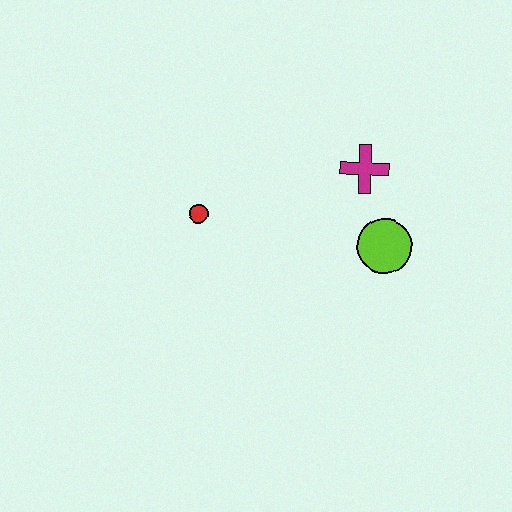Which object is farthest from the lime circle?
The red circle is farthest from the lime circle.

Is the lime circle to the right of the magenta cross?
Yes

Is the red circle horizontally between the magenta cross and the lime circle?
No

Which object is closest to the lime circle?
The magenta cross is closest to the lime circle.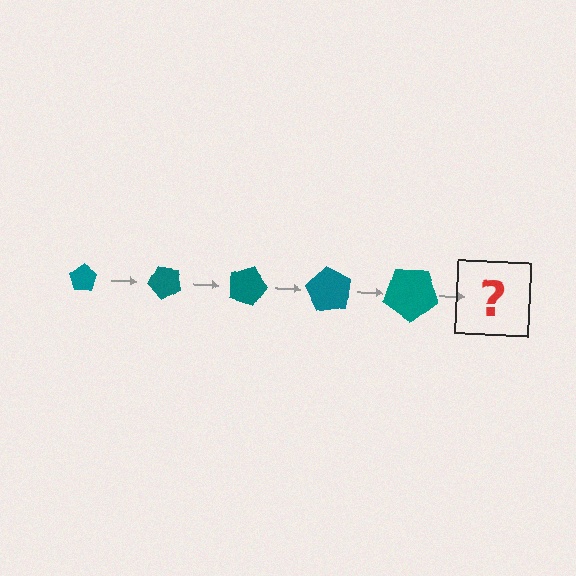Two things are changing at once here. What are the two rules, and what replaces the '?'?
The two rules are that the pentagon grows larger each step and it rotates 45 degrees each step. The '?' should be a pentagon, larger than the previous one and rotated 225 degrees from the start.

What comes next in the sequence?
The next element should be a pentagon, larger than the previous one and rotated 225 degrees from the start.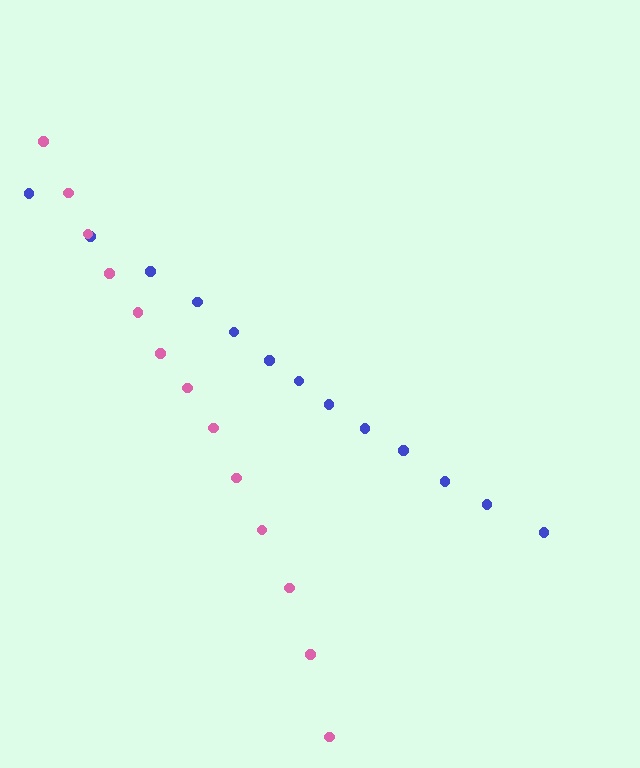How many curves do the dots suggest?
There are 2 distinct paths.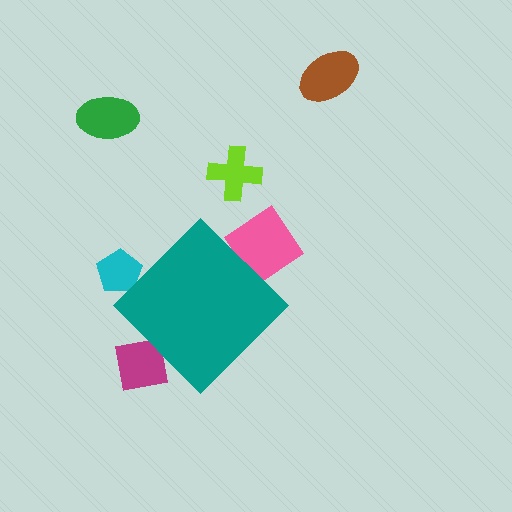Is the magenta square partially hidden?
Yes, the magenta square is partially hidden behind the teal diamond.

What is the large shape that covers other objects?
A teal diamond.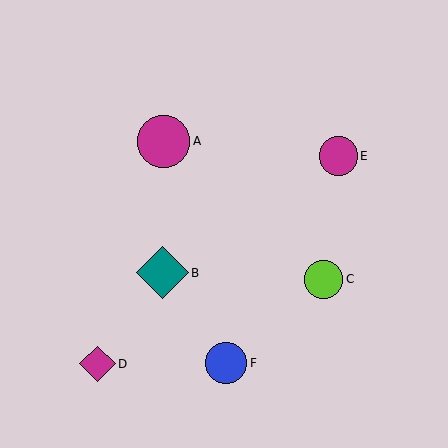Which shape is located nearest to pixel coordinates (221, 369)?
The blue circle (labeled F) at (226, 363) is nearest to that location.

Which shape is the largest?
The magenta circle (labeled A) is the largest.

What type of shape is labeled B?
Shape B is a teal diamond.